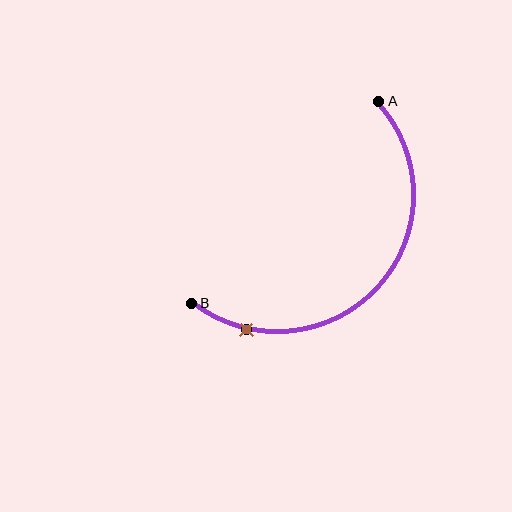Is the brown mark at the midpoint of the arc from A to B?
No. The brown mark lies on the arc but is closer to endpoint B. The arc midpoint would be at the point on the curve equidistant along the arc from both A and B.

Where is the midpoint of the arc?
The arc midpoint is the point on the curve farthest from the straight line joining A and B. It sits below and to the right of that line.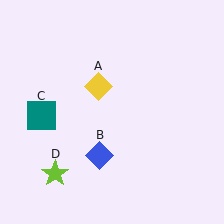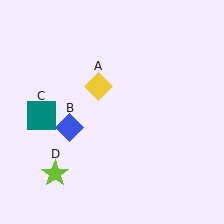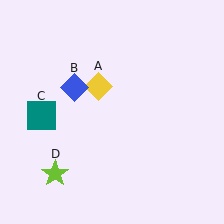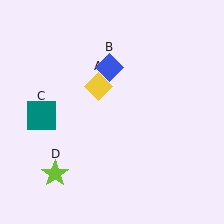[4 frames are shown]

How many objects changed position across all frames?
1 object changed position: blue diamond (object B).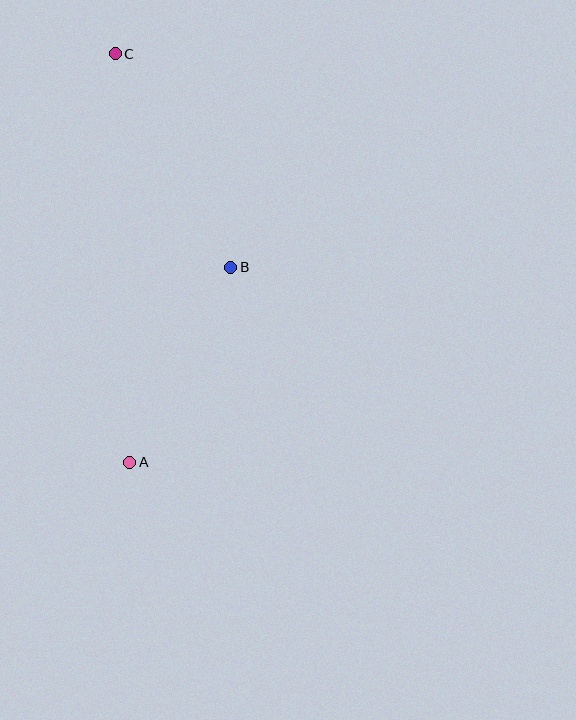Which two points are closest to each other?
Points A and B are closest to each other.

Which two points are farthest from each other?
Points A and C are farthest from each other.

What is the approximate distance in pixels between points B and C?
The distance between B and C is approximately 243 pixels.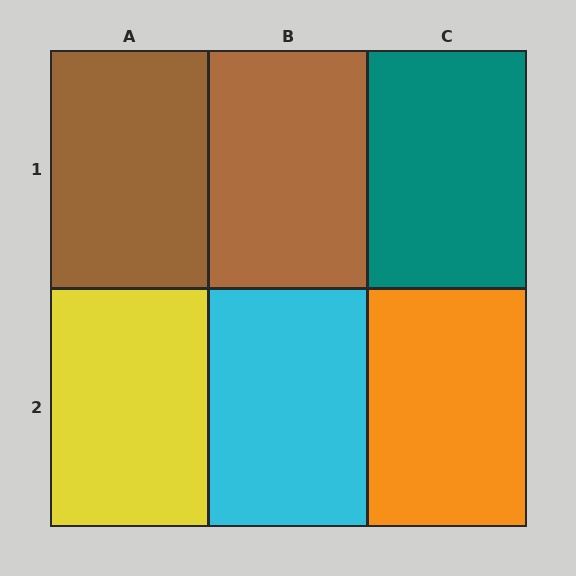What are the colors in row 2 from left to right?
Yellow, cyan, orange.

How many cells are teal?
1 cell is teal.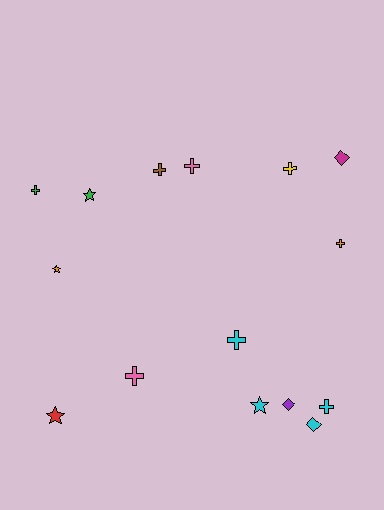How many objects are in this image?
There are 15 objects.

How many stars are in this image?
There are 4 stars.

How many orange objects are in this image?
There are 2 orange objects.